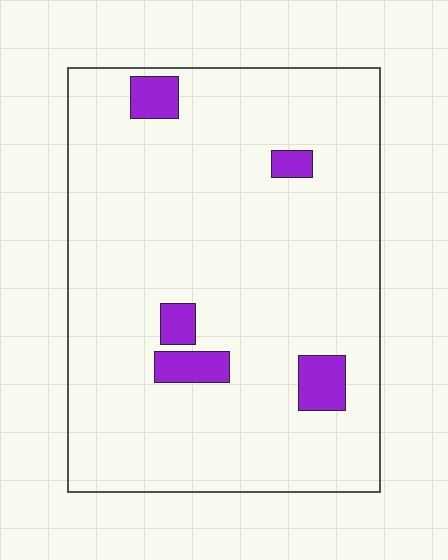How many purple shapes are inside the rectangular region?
5.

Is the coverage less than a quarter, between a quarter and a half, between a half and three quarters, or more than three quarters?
Less than a quarter.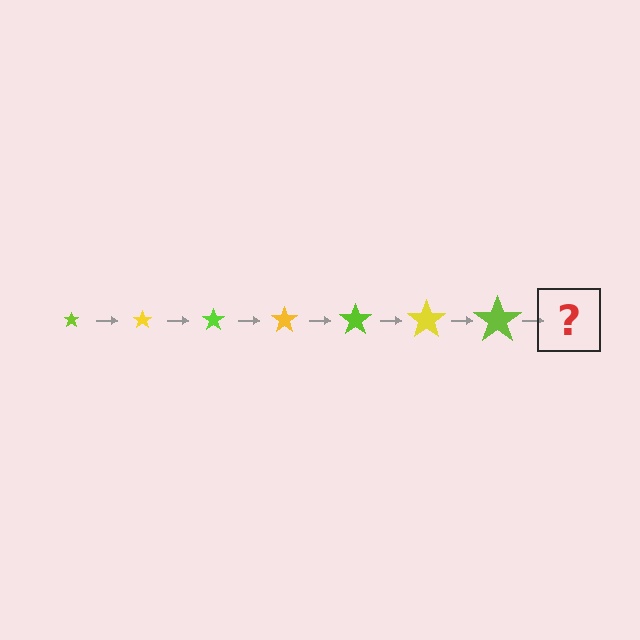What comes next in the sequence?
The next element should be a yellow star, larger than the previous one.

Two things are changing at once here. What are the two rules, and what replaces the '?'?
The two rules are that the star grows larger each step and the color cycles through lime and yellow. The '?' should be a yellow star, larger than the previous one.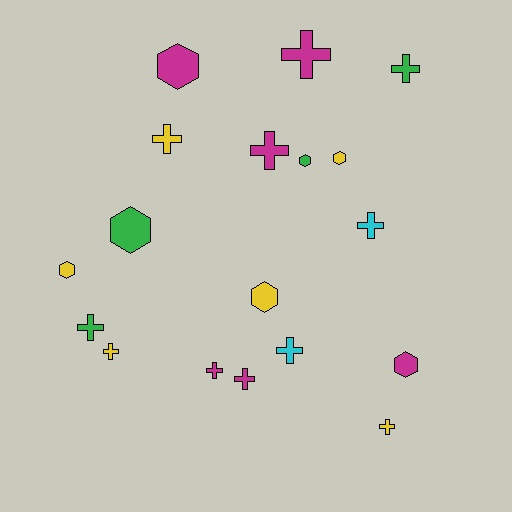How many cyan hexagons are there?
There are no cyan hexagons.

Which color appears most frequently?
Magenta, with 6 objects.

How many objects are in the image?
There are 18 objects.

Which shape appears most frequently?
Cross, with 11 objects.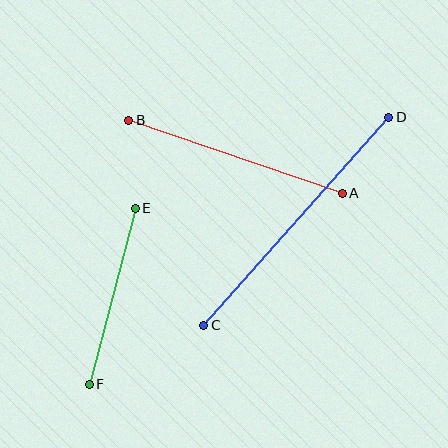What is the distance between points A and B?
The distance is approximately 226 pixels.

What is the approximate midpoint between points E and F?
The midpoint is at approximately (112, 296) pixels.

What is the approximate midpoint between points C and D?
The midpoint is at approximately (296, 221) pixels.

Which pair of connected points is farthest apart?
Points C and D are farthest apart.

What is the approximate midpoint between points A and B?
The midpoint is at approximately (235, 157) pixels.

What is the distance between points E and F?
The distance is approximately 182 pixels.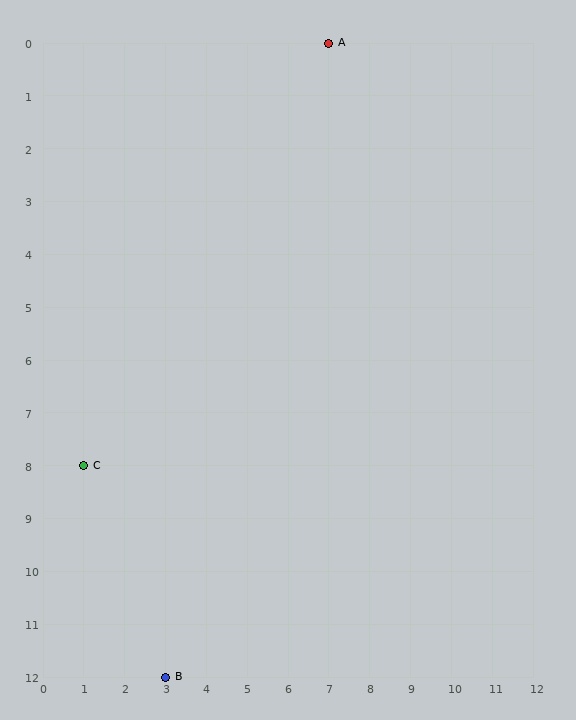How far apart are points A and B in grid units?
Points A and B are 4 columns and 12 rows apart (about 12.6 grid units diagonally).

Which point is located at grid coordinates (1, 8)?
Point C is at (1, 8).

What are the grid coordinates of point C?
Point C is at grid coordinates (1, 8).